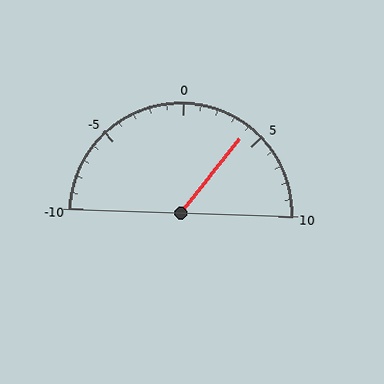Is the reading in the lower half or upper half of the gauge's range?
The reading is in the upper half of the range (-10 to 10).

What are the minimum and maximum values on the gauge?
The gauge ranges from -10 to 10.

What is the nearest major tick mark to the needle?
The nearest major tick mark is 5.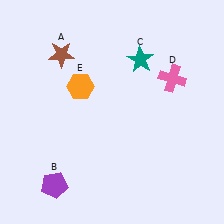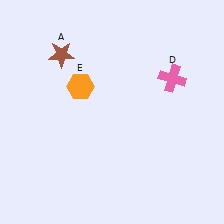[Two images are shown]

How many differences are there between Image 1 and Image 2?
There are 2 differences between the two images.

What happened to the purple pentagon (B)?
The purple pentagon (B) was removed in Image 2. It was in the bottom-left area of Image 1.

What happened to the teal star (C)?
The teal star (C) was removed in Image 2. It was in the top-right area of Image 1.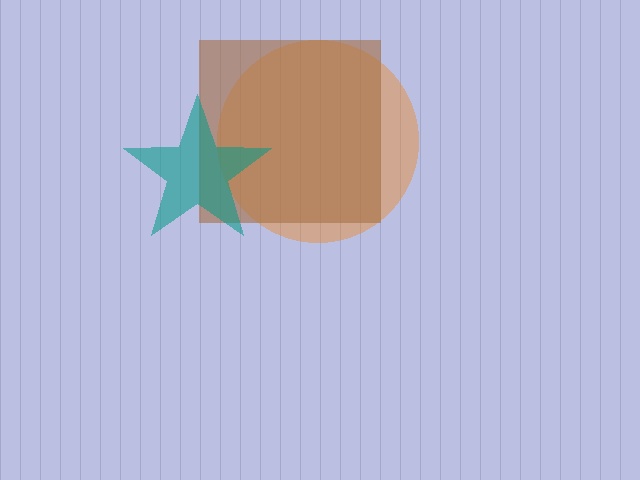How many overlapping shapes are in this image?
There are 3 overlapping shapes in the image.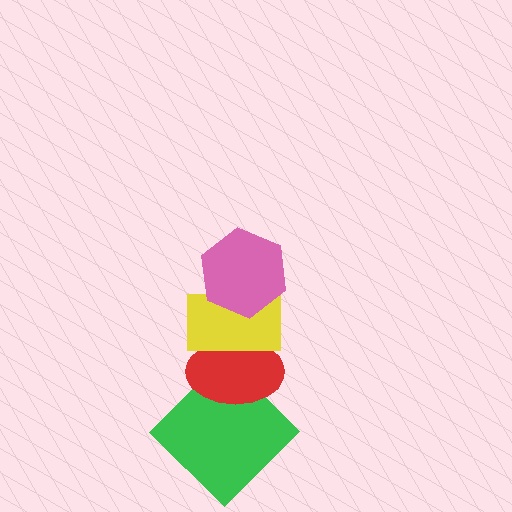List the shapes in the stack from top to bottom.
From top to bottom: the pink hexagon, the yellow rectangle, the red ellipse, the green diamond.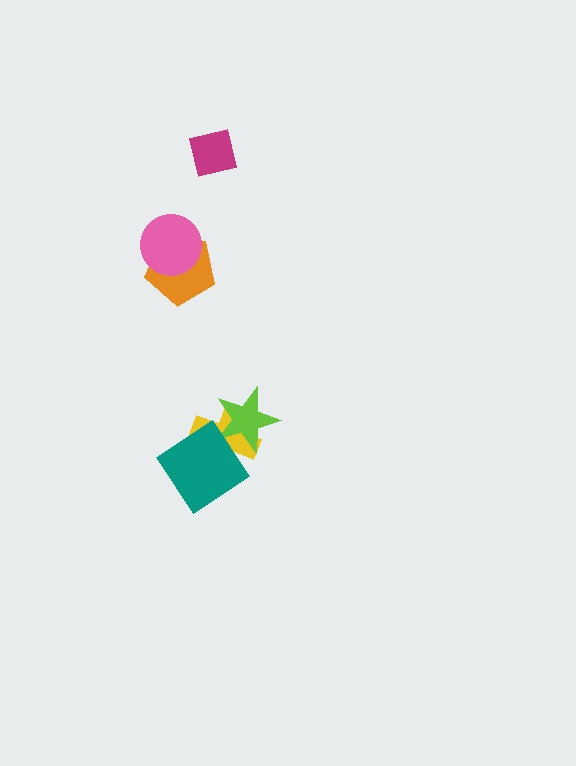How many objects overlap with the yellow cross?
2 objects overlap with the yellow cross.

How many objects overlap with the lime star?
2 objects overlap with the lime star.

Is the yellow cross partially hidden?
Yes, it is partially covered by another shape.